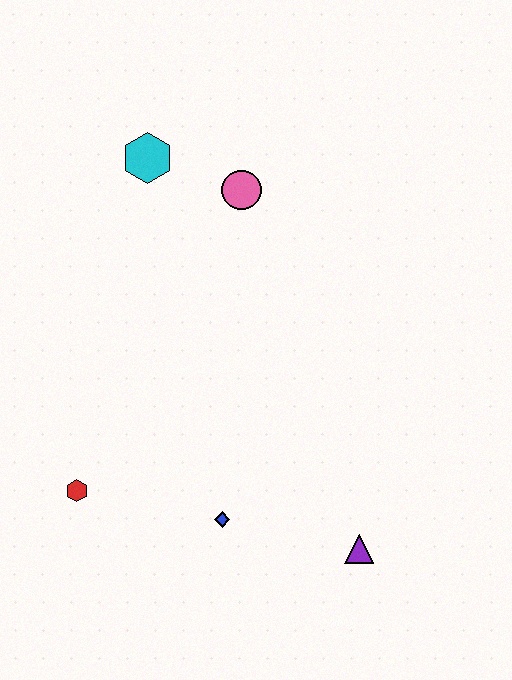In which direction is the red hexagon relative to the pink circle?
The red hexagon is below the pink circle.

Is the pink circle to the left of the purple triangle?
Yes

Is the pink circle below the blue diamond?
No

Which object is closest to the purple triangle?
The blue diamond is closest to the purple triangle.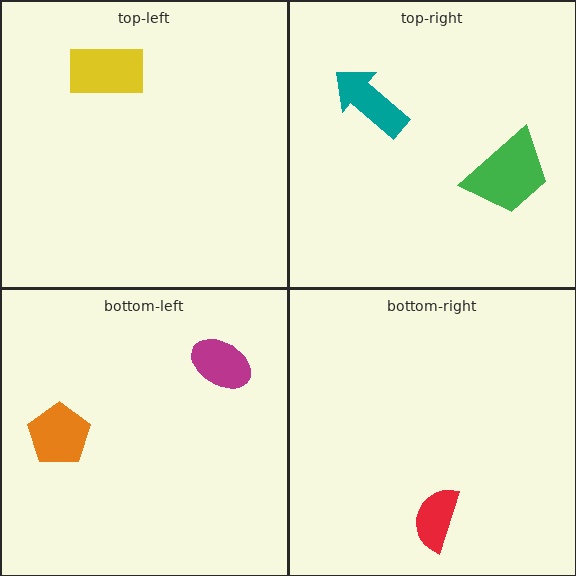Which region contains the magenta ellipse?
The bottom-left region.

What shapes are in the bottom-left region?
The magenta ellipse, the orange pentagon.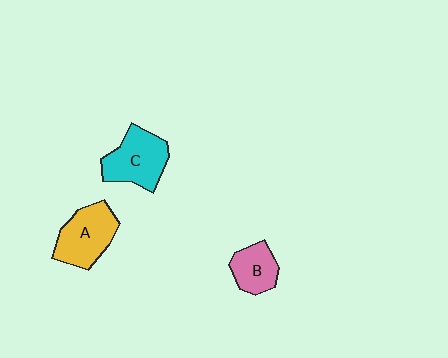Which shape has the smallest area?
Shape B (pink).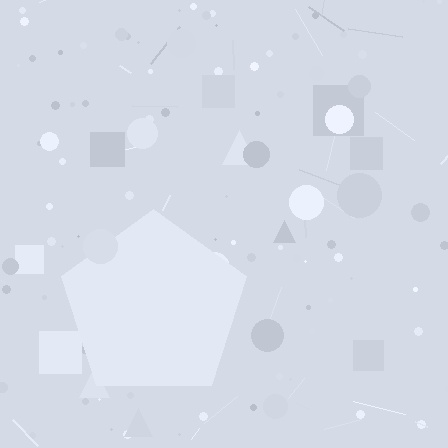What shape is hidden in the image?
A pentagon is hidden in the image.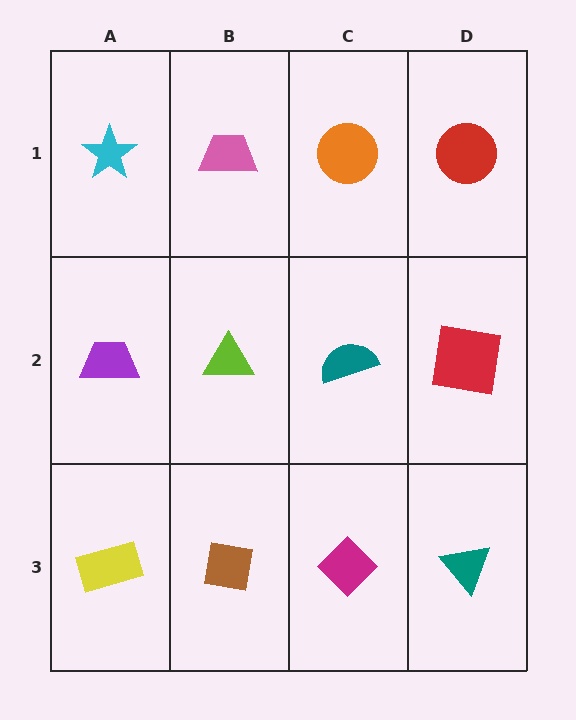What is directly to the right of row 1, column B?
An orange circle.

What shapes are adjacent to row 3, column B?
A lime triangle (row 2, column B), a yellow rectangle (row 3, column A), a magenta diamond (row 3, column C).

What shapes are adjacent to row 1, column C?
A teal semicircle (row 2, column C), a pink trapezoid (row 1, column B), a red circle (row 1, column D).